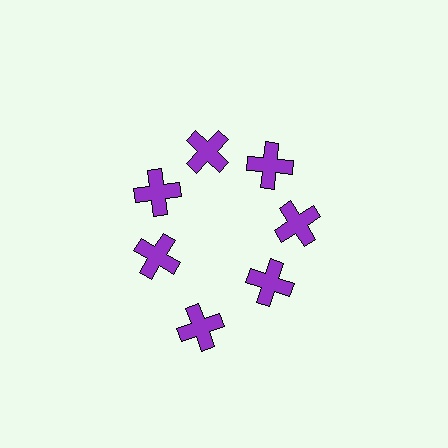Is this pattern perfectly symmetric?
No. The 7 purple crosses are arranged in a ring, but one element near the 6 o'clock position is pushed outward from the center, breaking the 7-fold rotational symmetry.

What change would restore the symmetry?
The symmetry would be restored by moving it inward, back onto the ring so that all 7 crosses sit at equal angles and equal distance from the center.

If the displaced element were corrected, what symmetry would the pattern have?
It would have 7-fold rotational symmetry — the pattern would map onto itself every 51 degrees.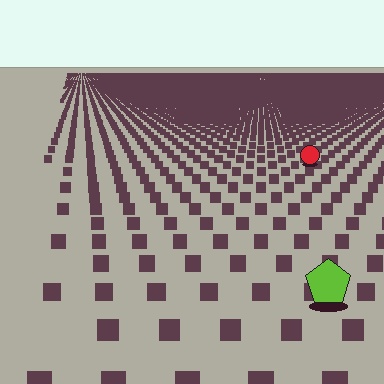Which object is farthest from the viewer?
The red circle is farthest from the viewer. It appears smaller and the ground texture around it is denser.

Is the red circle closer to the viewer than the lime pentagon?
No. The lime pentagon is closer — you can tell from the texture gradient: the ground texture is coarser near it.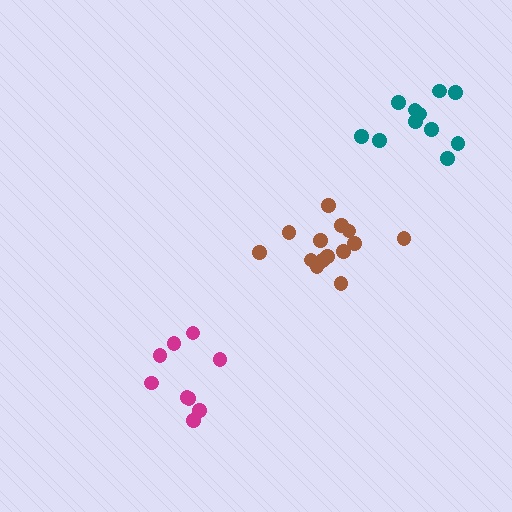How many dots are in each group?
Group 1: 11 dots, Group 2: 9 dots, Group 3: 14 dots (34 total).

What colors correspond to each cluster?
The clusters are colored: teal, magenta, brown.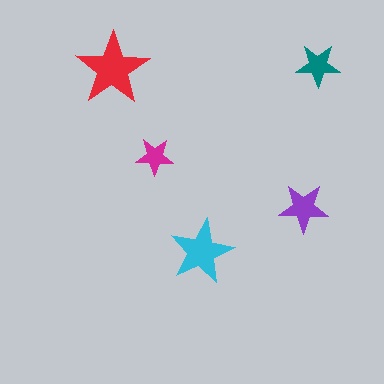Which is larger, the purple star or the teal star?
The purple one.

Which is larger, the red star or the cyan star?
The red one.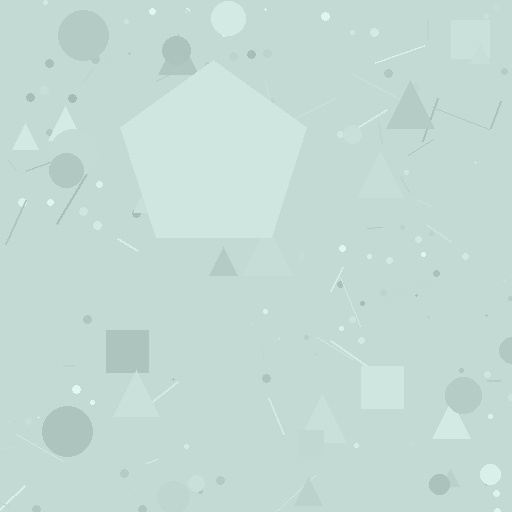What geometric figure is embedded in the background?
A pentagon is embedded in the background.